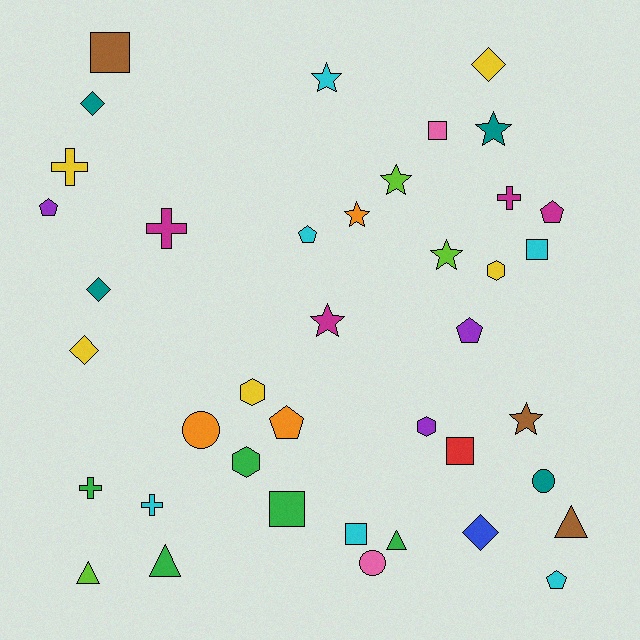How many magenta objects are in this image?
There are 4 magenta objects.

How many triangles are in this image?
There are 4 triangles.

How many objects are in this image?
There are 40 objects.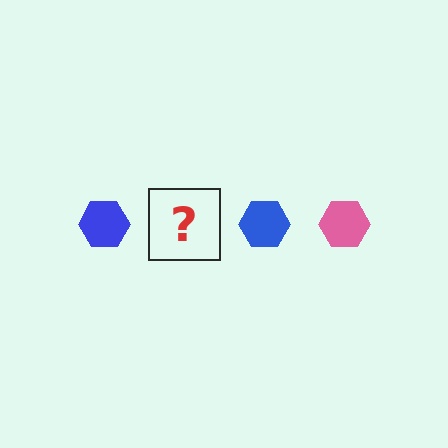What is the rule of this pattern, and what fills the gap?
The rule is that the pattern cycles through blue, pink hexagons. The gap should be filled with a pink hexagon.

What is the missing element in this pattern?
The missing element is a pink hexagon.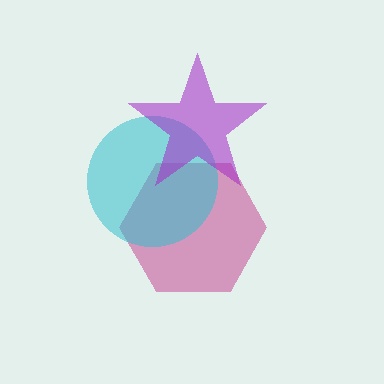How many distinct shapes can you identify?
There are 3 distinct shapes: a magenta hexagon, a cyan circle, a purple star.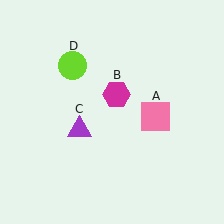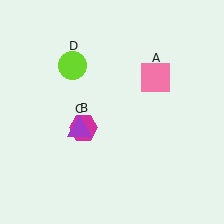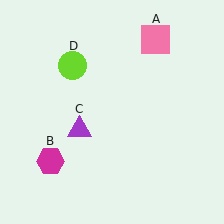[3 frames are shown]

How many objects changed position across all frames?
2 objects changed position: pink square (object A), magenta hexagon (object B).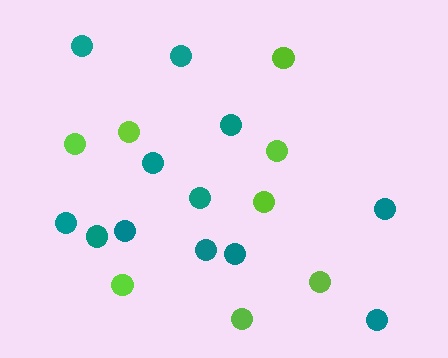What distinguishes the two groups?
There are 2 groups: one group of lime circles (8) and one group of teal circles (12).